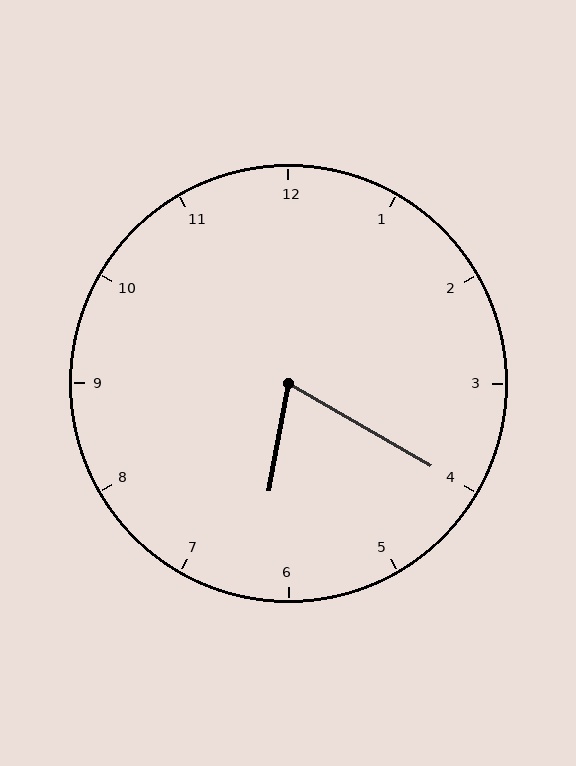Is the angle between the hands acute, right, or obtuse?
It is acute.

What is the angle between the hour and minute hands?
Approximately 70 degrees.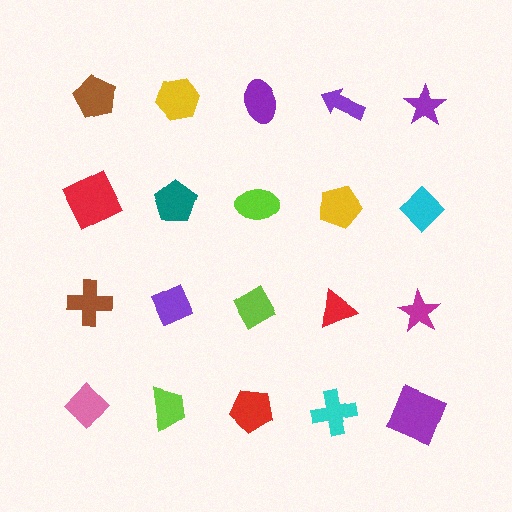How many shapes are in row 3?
5 shapes.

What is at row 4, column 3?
A red pentagon.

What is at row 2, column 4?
A yellow pentagon.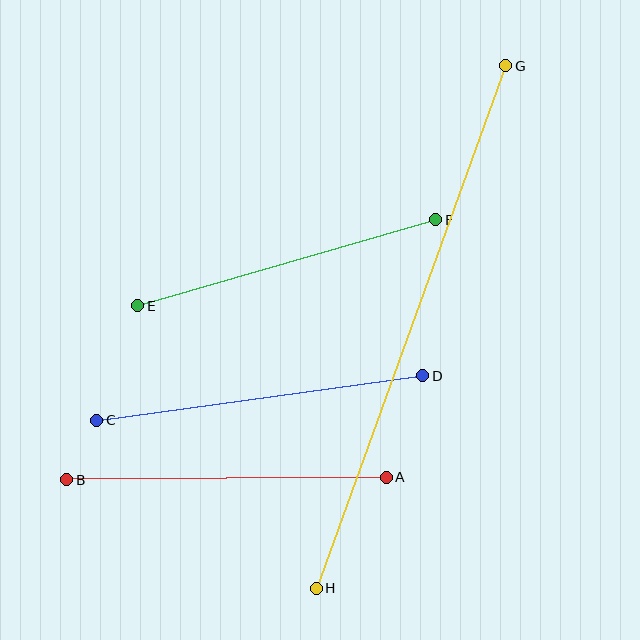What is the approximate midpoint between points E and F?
The midpoint is at approximately (287, 263) pixels.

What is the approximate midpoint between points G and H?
The midpoint is at approximately (411, 327) pixels.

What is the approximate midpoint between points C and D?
The midpoint is at approximately (260, 398) pixels.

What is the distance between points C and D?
The distance is approximately 329 pixels.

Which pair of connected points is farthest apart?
Points G and H are farthest apart.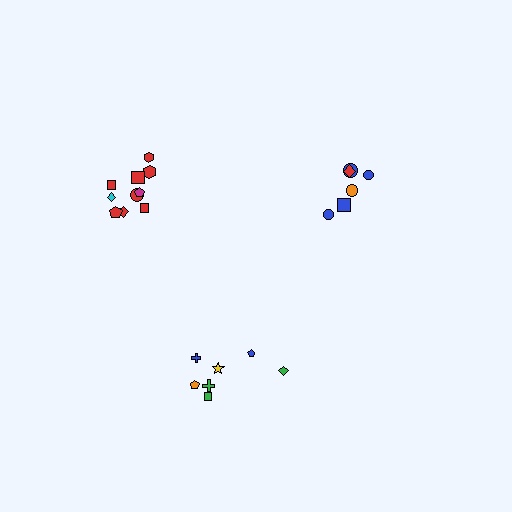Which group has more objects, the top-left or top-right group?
The top-left group.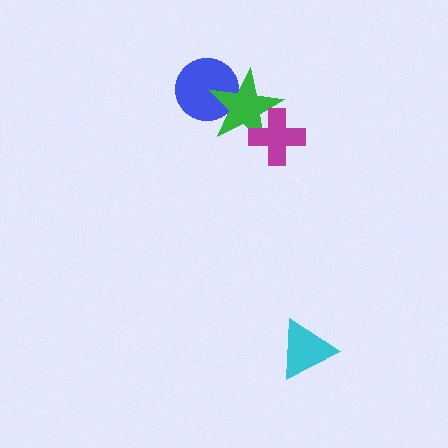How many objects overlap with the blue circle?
1 object overlaps with the blue circle.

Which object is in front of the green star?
The magenta cross is in front of the green star.